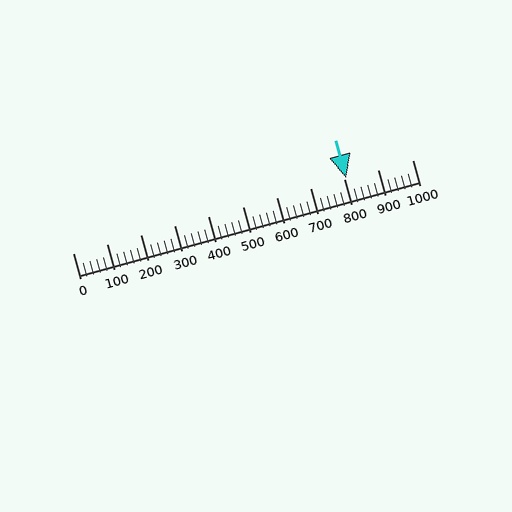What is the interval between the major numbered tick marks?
The major tick marks are spaced 100 units apart.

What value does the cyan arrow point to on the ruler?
The cyan arrow points to approximately 804.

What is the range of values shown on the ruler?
The ruler shows values from 0 to 1000.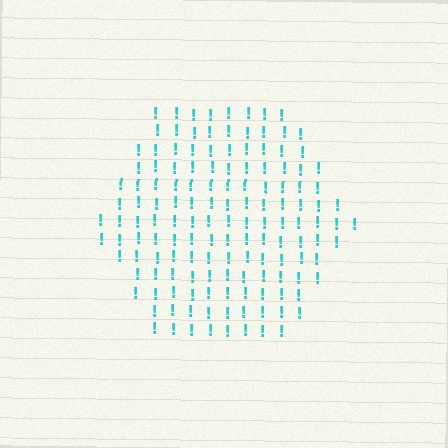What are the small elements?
The small elements are exclamation marks.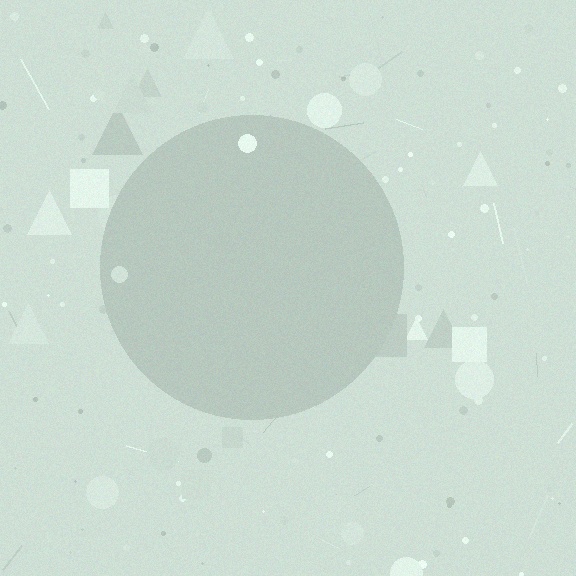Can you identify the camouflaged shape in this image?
The camouflaged shape is a circle.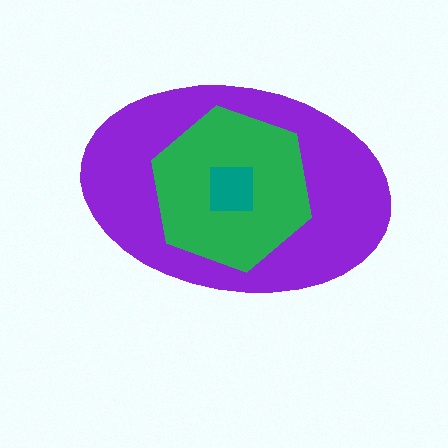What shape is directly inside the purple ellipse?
The green hexagon.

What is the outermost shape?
The purple ellipse.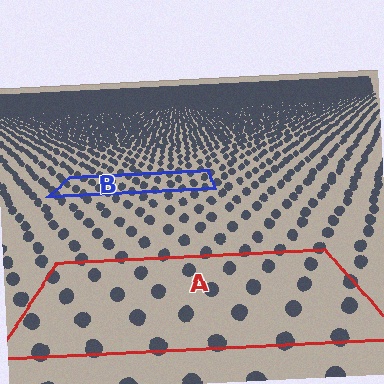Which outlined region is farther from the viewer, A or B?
Region B is farther from the viewer — the texture elements inside it appear smaller and more densely packed.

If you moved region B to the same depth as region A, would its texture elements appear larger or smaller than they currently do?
They would appear larger. At a closer depth, the same texture elements are projected at a bigger on-screen size.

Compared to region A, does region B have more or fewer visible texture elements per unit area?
Region B has more texture elements per unit area — they are packed more densely because it is farther away.